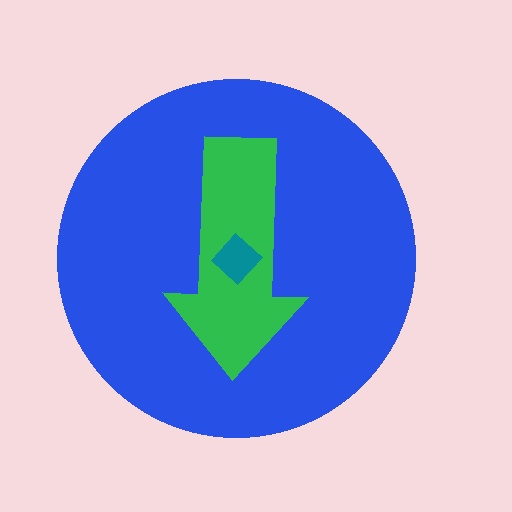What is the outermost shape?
The blue circle.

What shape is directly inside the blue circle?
The green arrow.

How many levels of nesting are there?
3.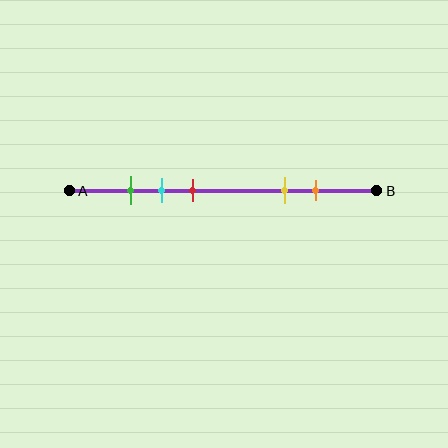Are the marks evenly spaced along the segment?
No, the marks are not evenly spaced.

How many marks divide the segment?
There are 5 marks dividing the segment.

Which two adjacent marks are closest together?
The green and cyan marks are the closest adjacent pair.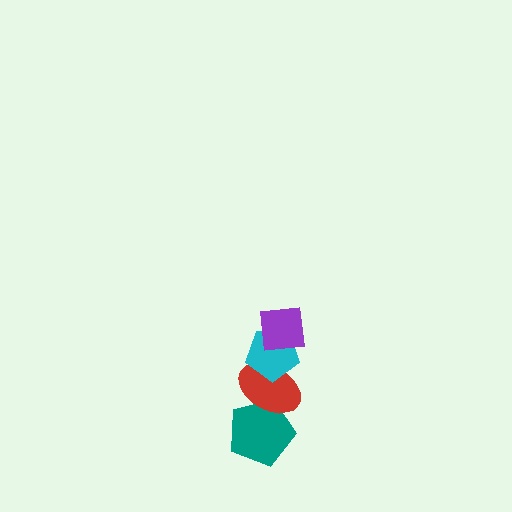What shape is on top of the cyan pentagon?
The purple square is on top of the cyan pentagon.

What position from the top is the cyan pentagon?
The cyan pentagon is 2nd from the top.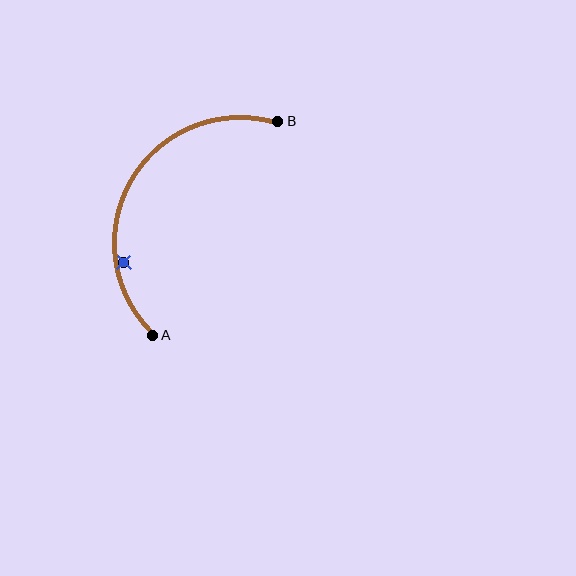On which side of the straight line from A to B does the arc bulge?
The arc bulges to the left of the straight line connecting A and B.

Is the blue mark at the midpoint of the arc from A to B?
No — the blue mark does not lie on the arc at all. It sits slightly inside the curve.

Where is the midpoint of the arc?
The arc midpoint is the point on the curve farthest from the straight line joining A and B. It sits to the left of that line.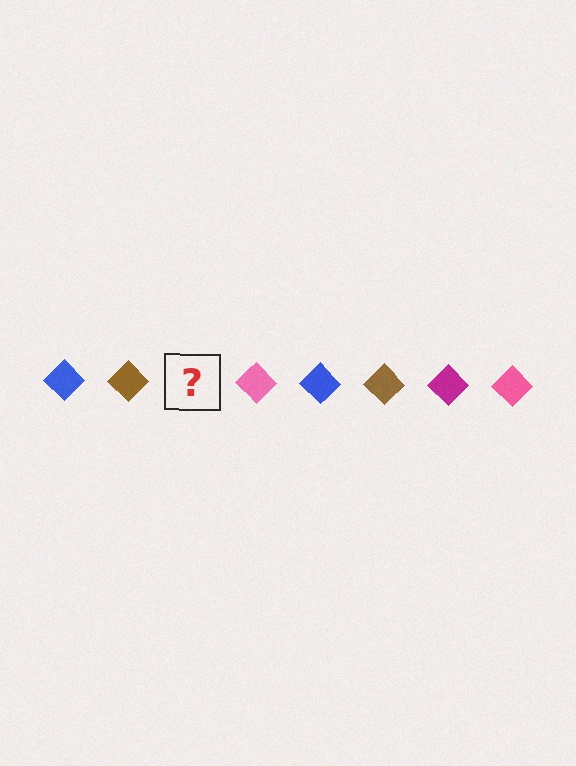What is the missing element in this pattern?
The missing element is a magenta diamond.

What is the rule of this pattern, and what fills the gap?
The rule is that the pattern cycles through blue, brown, magenta, pink diamonds. The gap should be filled with a magenta diamond.